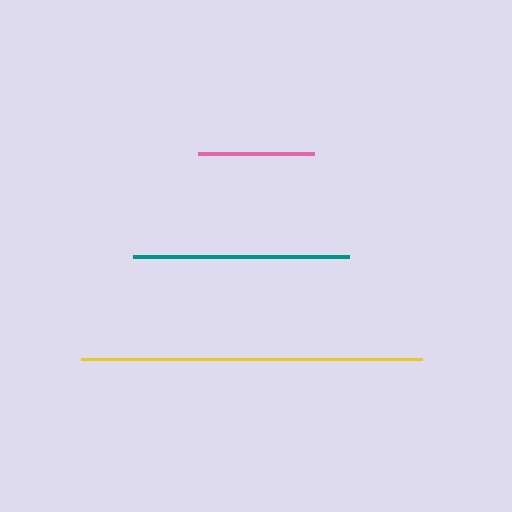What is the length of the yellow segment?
The yellow segment is approximately 341 pixels long.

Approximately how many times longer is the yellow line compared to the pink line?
The yellow line is approximately 2.9 times the length of the pink line.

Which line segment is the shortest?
The pink line is the shortest at approximately 116 pixels.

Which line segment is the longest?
The yellow line is the longest at approximately 341 pixels.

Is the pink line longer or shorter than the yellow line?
The yellow line is longer than the pink line.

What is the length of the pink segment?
The pink segment is approximately 116 pixels long.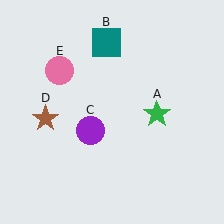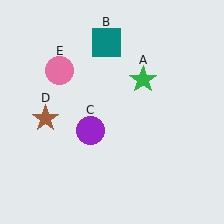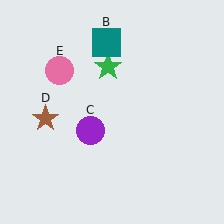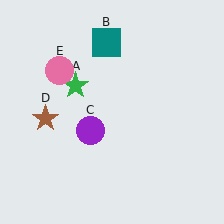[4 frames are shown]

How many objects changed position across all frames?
1 object changed position: green star (object A).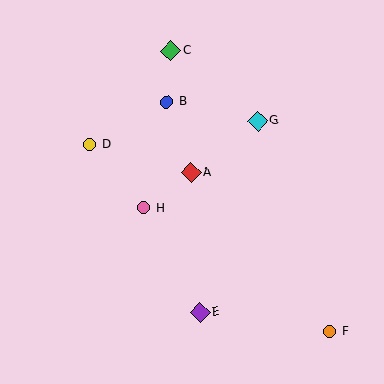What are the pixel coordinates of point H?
Point H is at (144, 208).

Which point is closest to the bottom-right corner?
Point F is closest to the bottom-right corner.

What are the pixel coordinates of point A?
Point A is at (191, 172).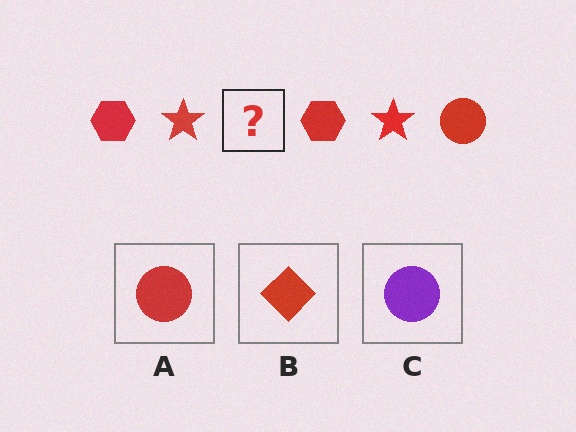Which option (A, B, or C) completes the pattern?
A.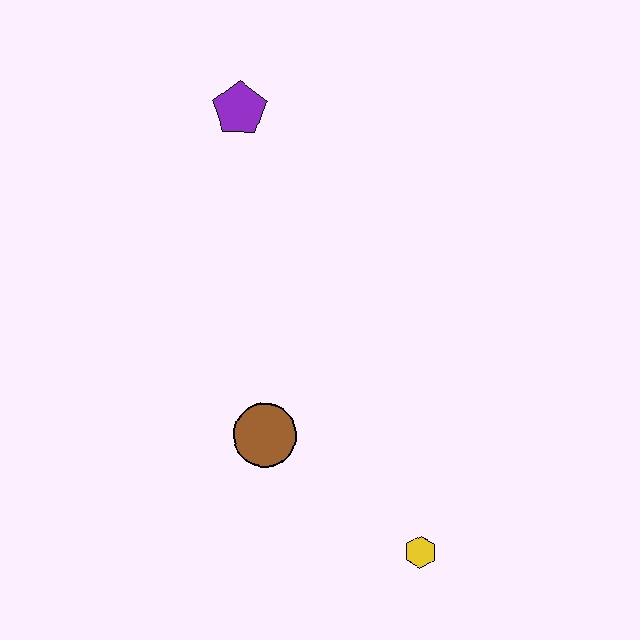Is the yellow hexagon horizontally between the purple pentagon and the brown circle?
No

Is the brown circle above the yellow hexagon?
Yes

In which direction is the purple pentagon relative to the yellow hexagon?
The purple pentagon is above the yellow hexagon.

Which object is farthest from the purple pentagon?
The yellow hexagon is farthest from the purple pentagon.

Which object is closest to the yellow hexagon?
The brown circle is closest to the yellow hexagon.